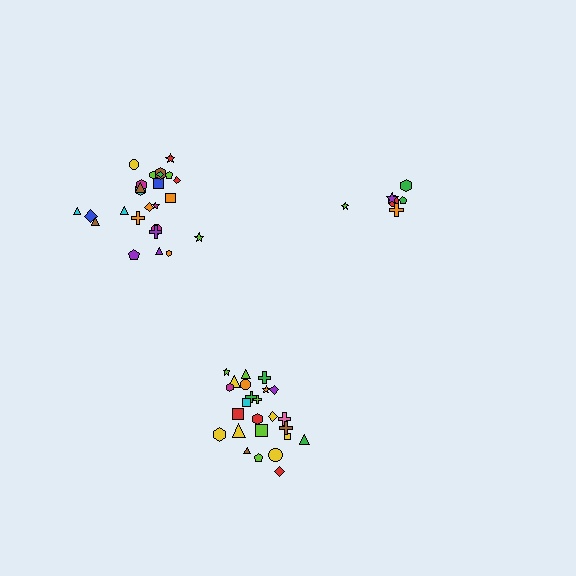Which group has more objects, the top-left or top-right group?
The top-left group.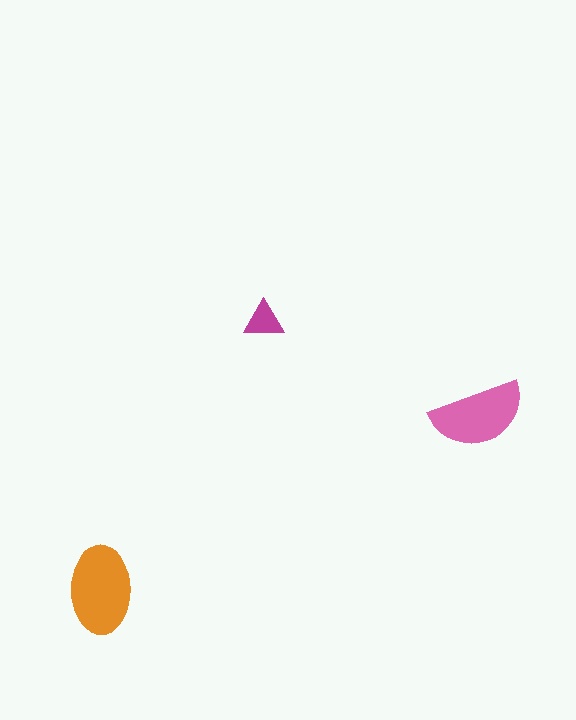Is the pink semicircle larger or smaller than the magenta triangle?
Larger.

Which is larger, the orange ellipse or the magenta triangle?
The orange ellipse.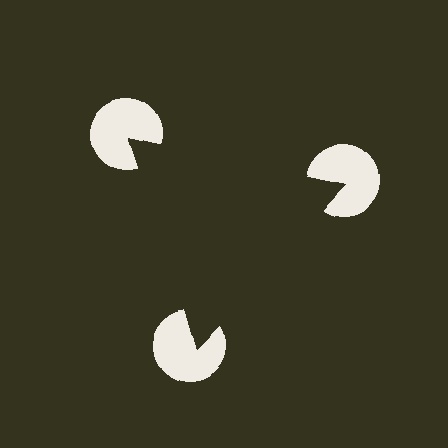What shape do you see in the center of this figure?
An illusory triangle — its edges are inferred from the aligned wedge cuts in the pac-man discs, not physically drawn.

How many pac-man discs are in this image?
There are 3 — one at each vertex of the illusory triangle.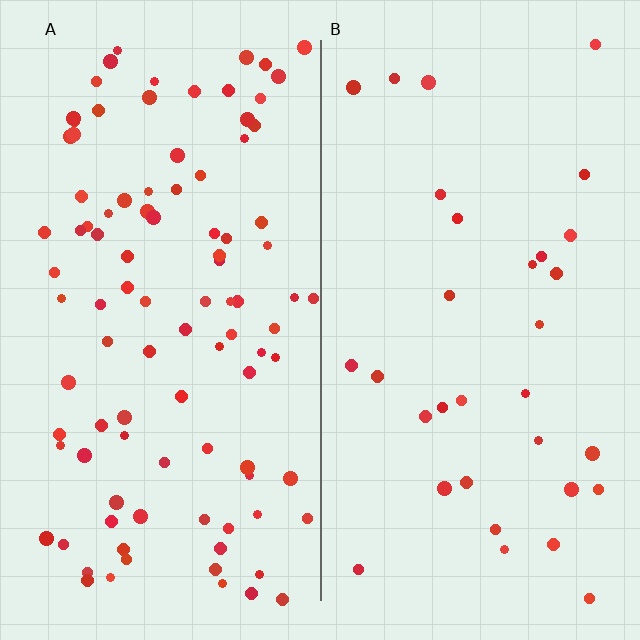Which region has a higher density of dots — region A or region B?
A (the left).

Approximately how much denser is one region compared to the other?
Approximately 3.1× — region A over region B.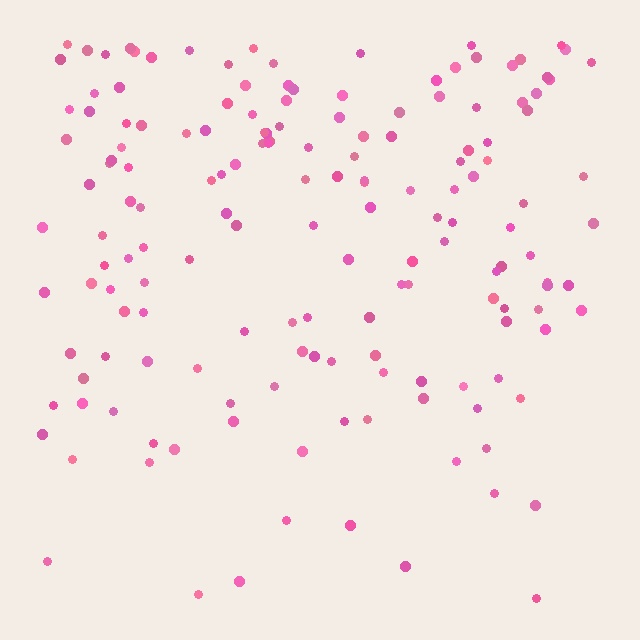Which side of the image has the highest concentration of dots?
The top.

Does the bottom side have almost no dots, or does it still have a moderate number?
Still a moderate number, just noticeably fewer than the top.